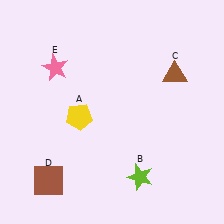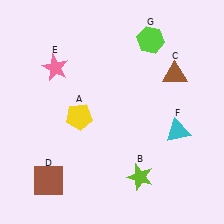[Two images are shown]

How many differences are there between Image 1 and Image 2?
There are 2 differences between the two images.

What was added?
A cyan triangle (F), a lime hexagon (G) were added in Image 2.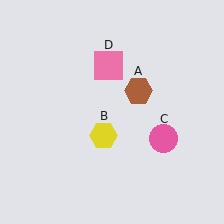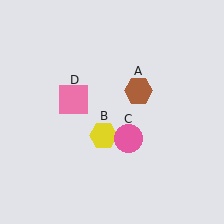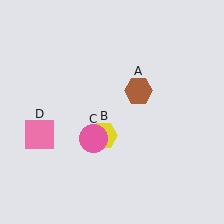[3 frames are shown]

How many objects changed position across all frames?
2 objects changed position: pink circle (object C), pink square (object D).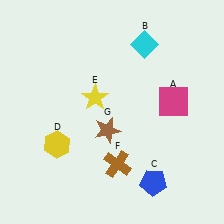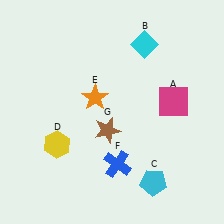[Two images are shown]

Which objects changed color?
C changed from blue to cyan. E changed from yellow to orange. F changed from brown to blue.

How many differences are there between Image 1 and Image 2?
There are 3 differences between the two images.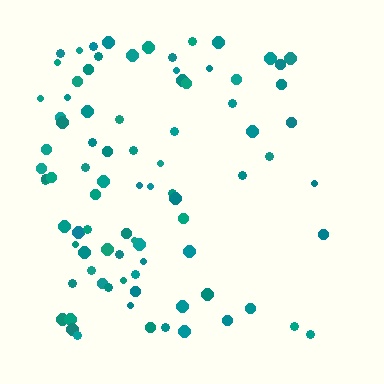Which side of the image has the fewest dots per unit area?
The right.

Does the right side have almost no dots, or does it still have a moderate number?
Still a moderate number, just noticeably fewer than the left.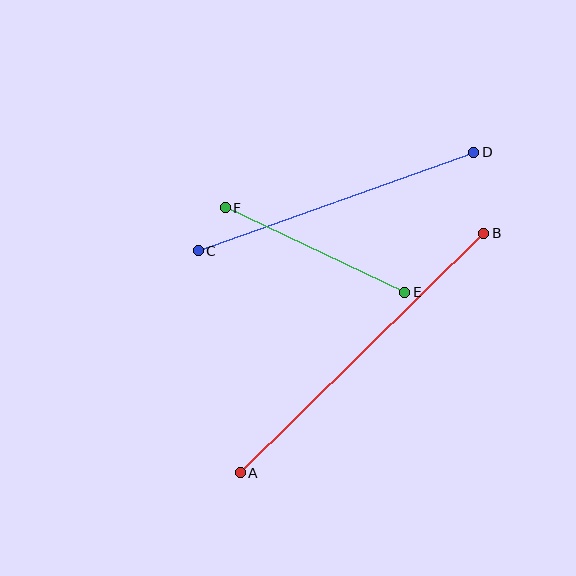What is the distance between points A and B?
The distance is approximately 341 pixels.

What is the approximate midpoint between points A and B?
The midpoint is at approximately (362, 353) pixels.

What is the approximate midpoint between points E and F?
The midpoint is at approximately (315, 250) pixels.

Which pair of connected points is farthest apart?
Points A and B are farthest apart.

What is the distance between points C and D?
The distance is approximately 293 pixels.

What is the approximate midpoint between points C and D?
The midpoint is at approximately (336, 201) pixels.